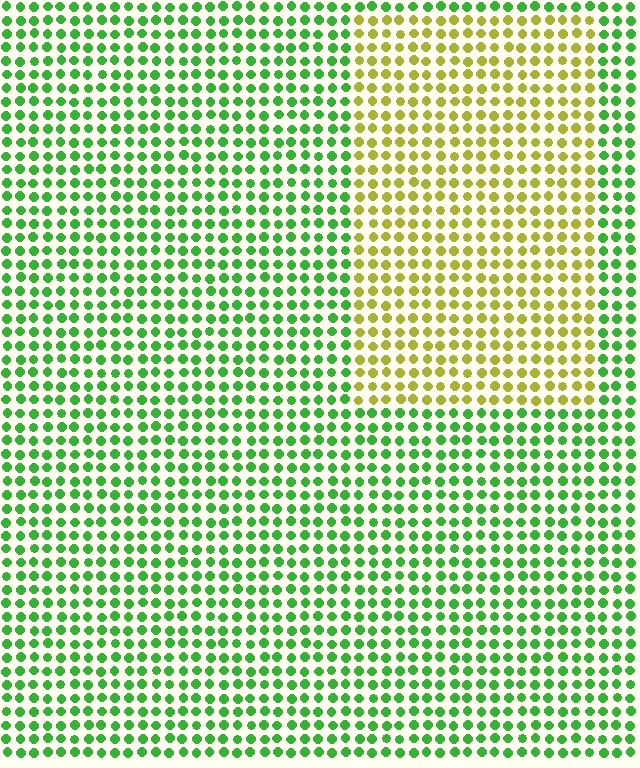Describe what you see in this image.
The image is filled with small green elements in a uniform arrangement. A rectangle-shaped region is visible where the elements are tinted to a slightly different hue, forming a subtle color boundary.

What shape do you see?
I see a rectangle.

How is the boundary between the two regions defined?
The boundary is defined purely by a slight shift in hue (about 57 degrees). Spacing, size, and orientation are identical on both sides.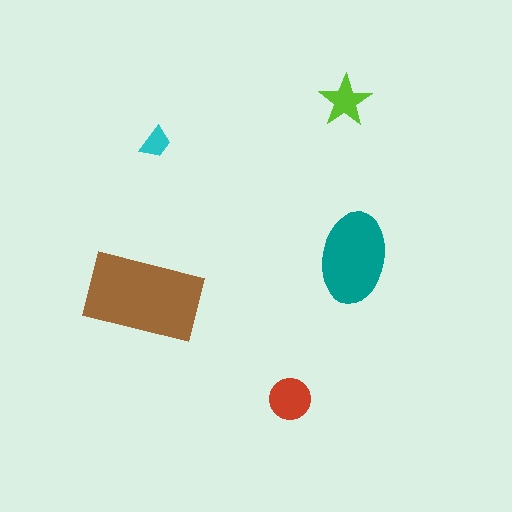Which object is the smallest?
The cyan trapezoid.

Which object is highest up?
The lime star is topmost.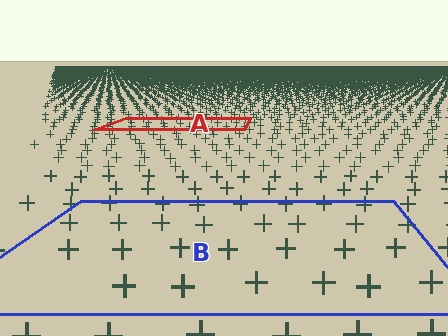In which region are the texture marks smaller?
The texture marks are smaller in region A, because it is farther away.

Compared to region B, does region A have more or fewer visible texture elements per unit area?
Region A has more texture elements per unit area — they are packed more densely because it is farther away.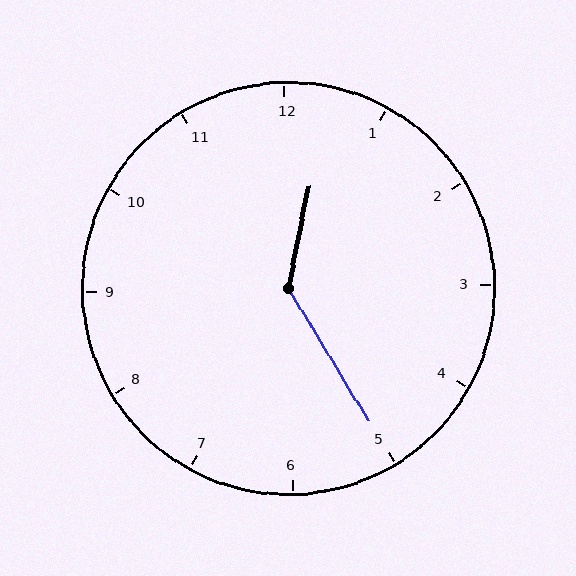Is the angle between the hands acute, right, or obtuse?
It is obtuse.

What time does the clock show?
12:25.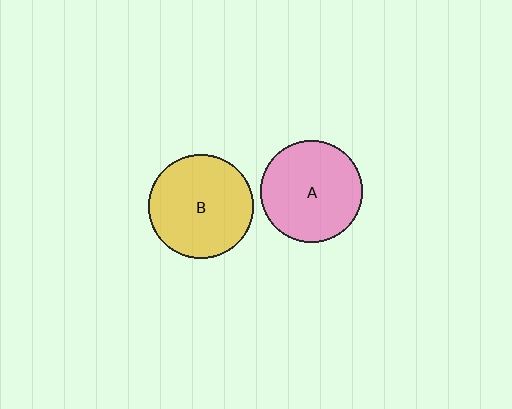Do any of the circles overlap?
No, none of the circles overlap.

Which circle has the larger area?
Circle B (yellow).